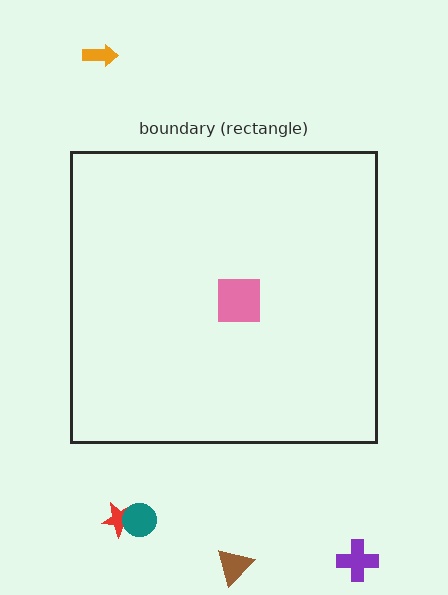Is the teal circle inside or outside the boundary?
Outside.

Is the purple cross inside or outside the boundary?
Outside.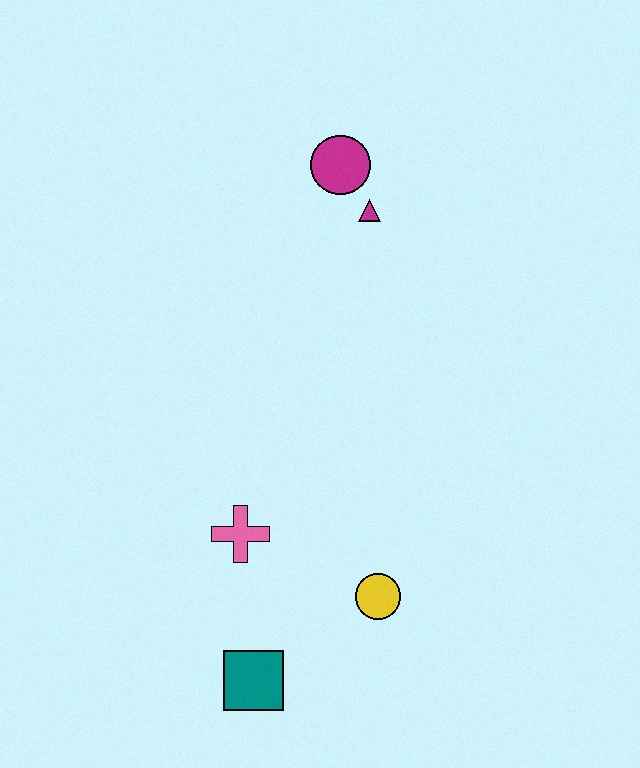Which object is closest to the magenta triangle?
The magenta circle is closest to the magenta triangle.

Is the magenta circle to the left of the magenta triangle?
Yes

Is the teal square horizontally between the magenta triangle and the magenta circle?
No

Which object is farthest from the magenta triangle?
The teal square is farthest from the magenta triangle.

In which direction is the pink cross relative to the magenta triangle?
The pink cross is below the magenta triangle.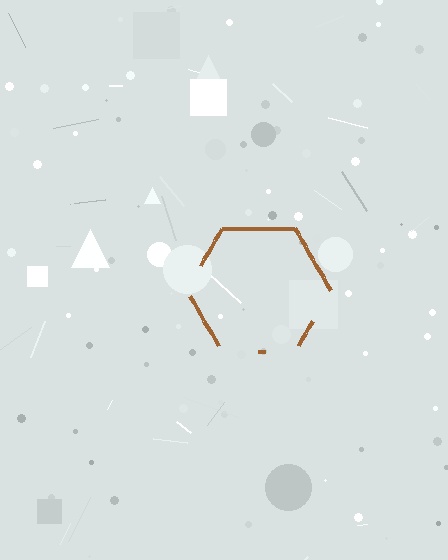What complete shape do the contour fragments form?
The contour fragments form a hexagon.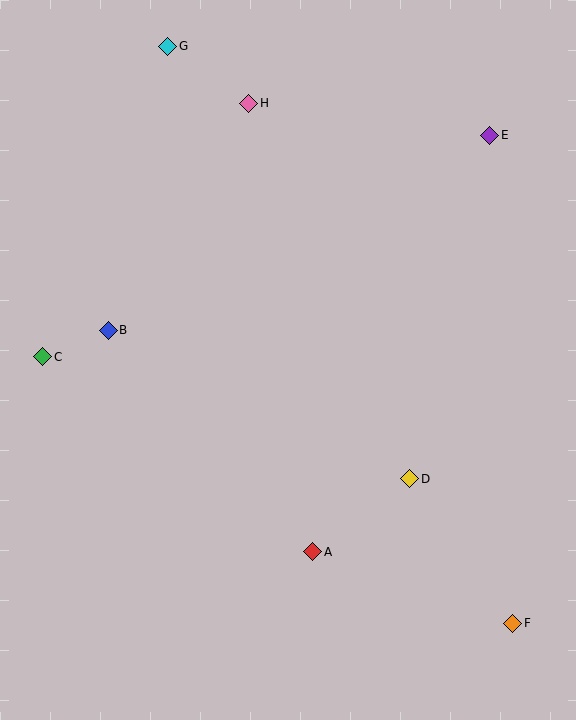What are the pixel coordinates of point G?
Point G is at (168, 46).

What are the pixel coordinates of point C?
Point C is at (43, 357).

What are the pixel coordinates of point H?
Point H is at (249, 103).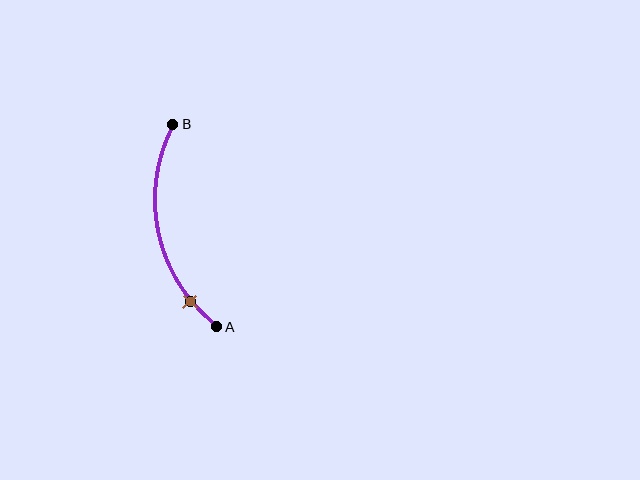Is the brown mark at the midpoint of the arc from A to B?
No. The brown mark lies on the arc but is closer to endpoint A. The arc midpoint would be at the point on the curve equidistant along the arc from both A and B.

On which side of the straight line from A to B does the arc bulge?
The arc bulges to the left of the straight line connecting A and B.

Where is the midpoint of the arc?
The arc midpoint is the point on the curve farthest from the straight line joining A and B. It sits to the left of that line.